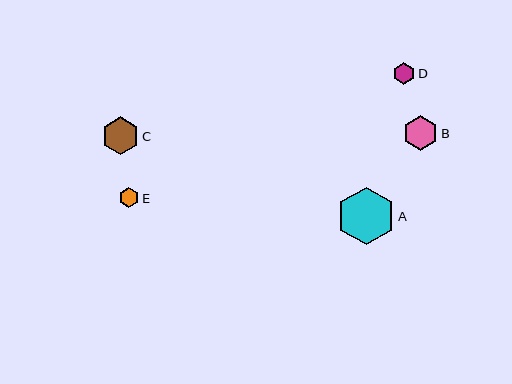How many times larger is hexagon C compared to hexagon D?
Hexagon C is approximately 1.8 times the size of hexagon D.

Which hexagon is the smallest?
Hexagon E is the smallest with a size of approximately 20 pixels.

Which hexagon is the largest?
Hexagon A is the largest with a size of approximately 58 pixels.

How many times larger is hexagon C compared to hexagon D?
Hexagon C is approximately 1.8 times the size of hexagon D.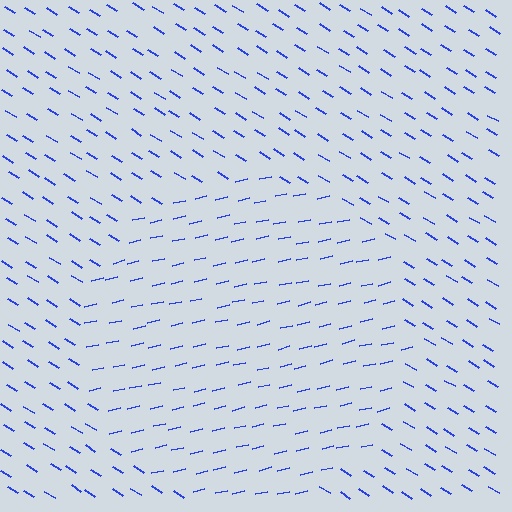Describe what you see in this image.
The image is filled with small blue line segments. A circle region in the image has lines oriented differently from the surrounding lines, creating a visible texture boundary.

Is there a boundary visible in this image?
Yes, there is a texture boundary formed by a change in line orientation.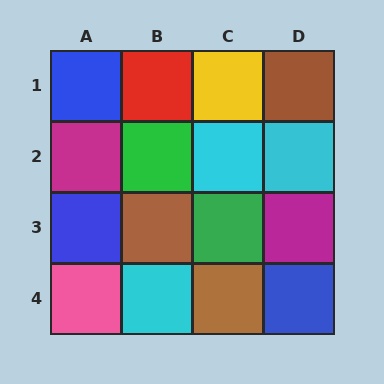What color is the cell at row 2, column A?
Magenta.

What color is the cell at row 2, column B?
Green.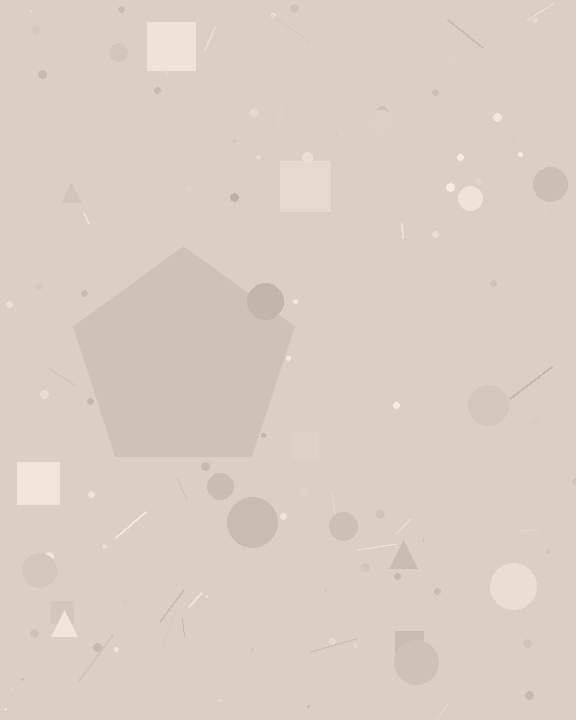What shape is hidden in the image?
A pentagon is hidden in the image.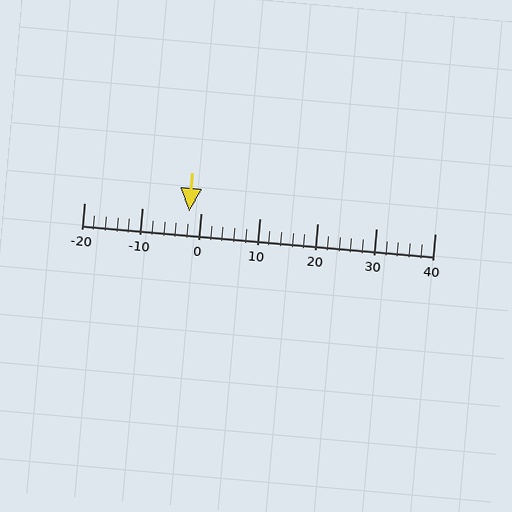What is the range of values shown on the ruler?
The ruler shows values from -20 to 40.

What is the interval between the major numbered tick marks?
The major tick marks are spaced 10 units apart.